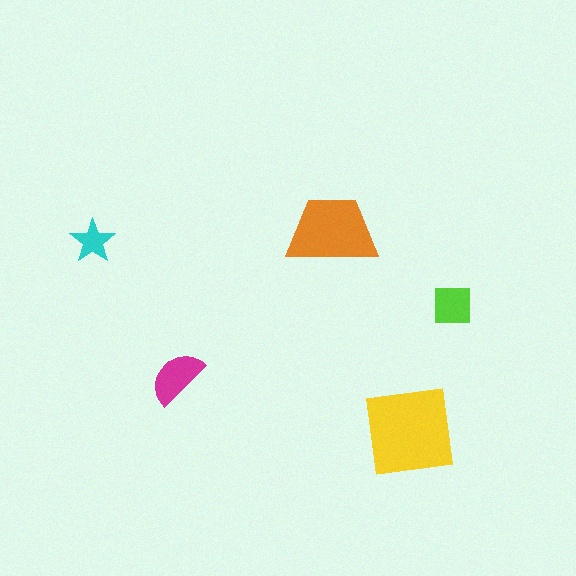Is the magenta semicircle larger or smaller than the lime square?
Larger.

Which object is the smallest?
The cyan star.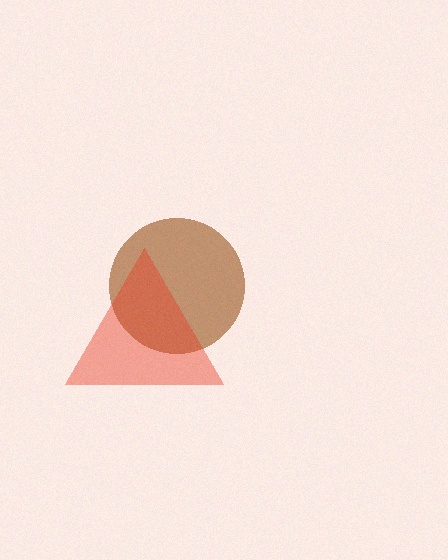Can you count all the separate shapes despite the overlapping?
Yes, there are 2 separate shapes.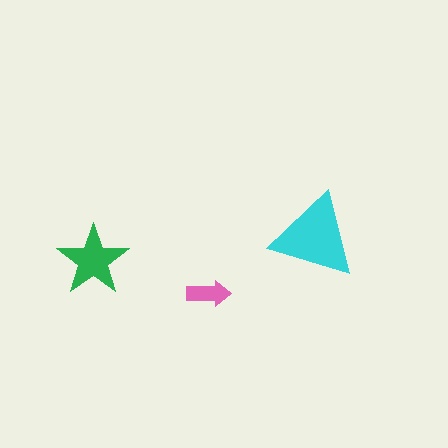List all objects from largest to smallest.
The cyan triangle, the green star, the pink arrow.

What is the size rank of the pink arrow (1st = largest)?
3rd.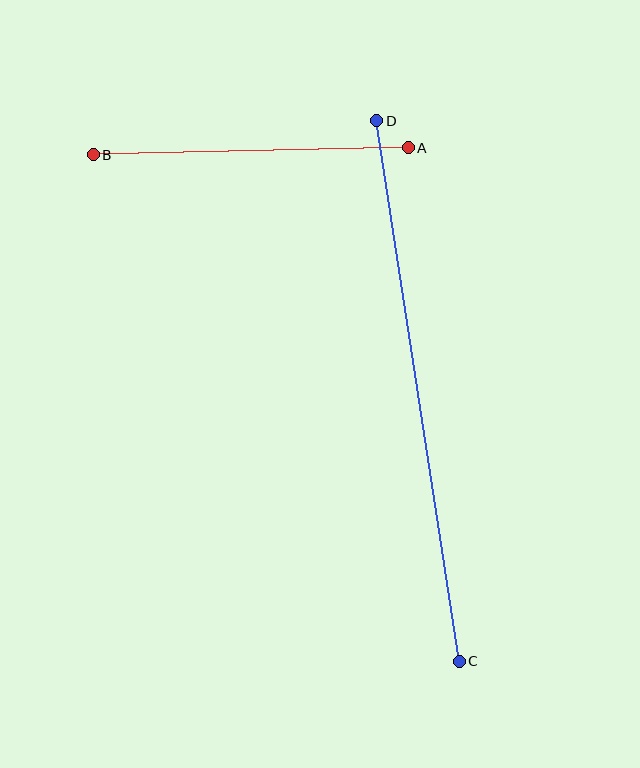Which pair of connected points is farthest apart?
Points C and D are farthest apart.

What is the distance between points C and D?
The distance is approximately 547 pixels.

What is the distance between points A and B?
The distance is approximately 315 pixels.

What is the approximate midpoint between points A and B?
The midpoint is at approximately (251, 151) pixels.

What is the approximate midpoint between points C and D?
The midpoint is at approximately (418, 391) pixels.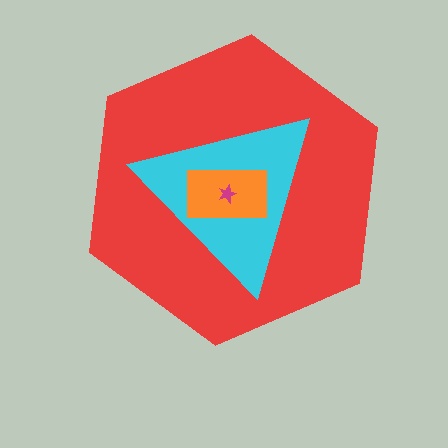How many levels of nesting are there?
4.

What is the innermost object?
The magenta star.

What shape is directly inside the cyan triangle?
The orange rectangle.